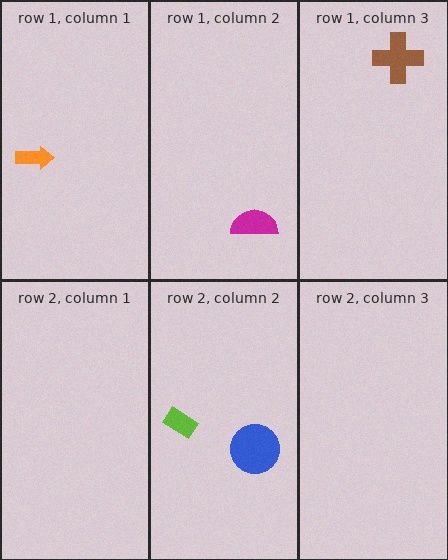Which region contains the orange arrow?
The row 1, column 1 region.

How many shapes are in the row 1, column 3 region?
1.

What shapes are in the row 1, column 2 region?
The magenta semicircle.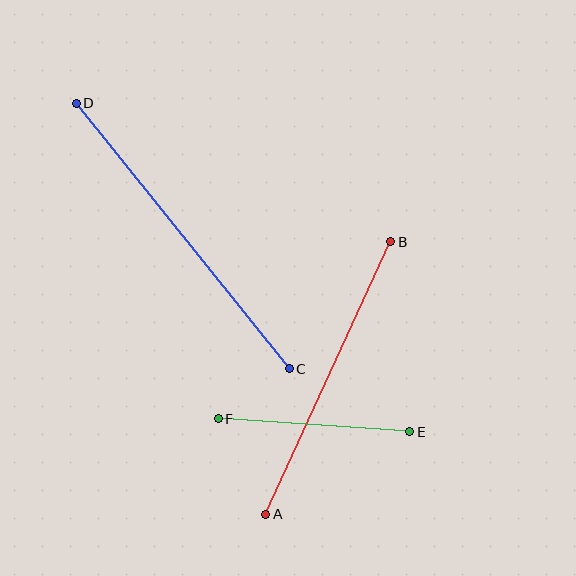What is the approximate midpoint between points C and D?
The midpoint is at approximately (183, 236) pixels.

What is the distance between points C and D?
The distance is approximately 341 pixels.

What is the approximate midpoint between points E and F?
The midpoint is at approximately (314, 425) pixels.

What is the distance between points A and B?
The distance is approximately 300 pixels.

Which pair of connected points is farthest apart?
Points C and D are farthest apart.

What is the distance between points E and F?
The distance is approximately 192 pixels.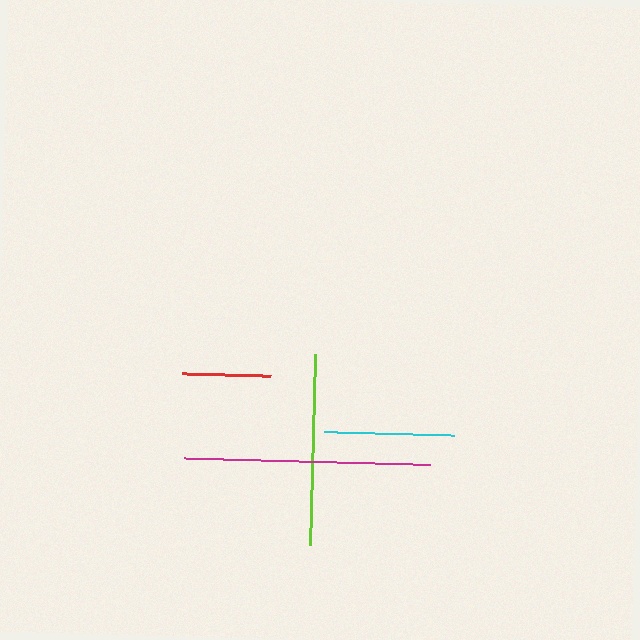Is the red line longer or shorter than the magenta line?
The magenta line is longer than the red line.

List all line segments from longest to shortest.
From longest to shortest: magenta, lime, cyan, red.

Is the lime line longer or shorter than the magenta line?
The magenta line is longer than the lime line.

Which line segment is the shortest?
The red line is the shortest at approximately 89 pixels.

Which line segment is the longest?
The magenta line is the longest at approximately 247 pixels.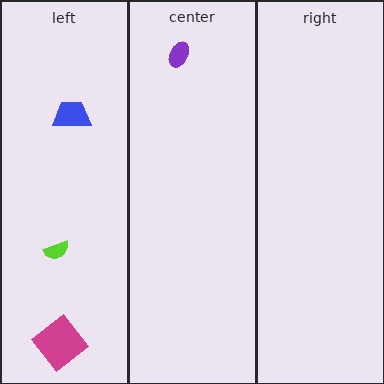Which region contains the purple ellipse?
The center region.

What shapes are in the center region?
The purple ellipse.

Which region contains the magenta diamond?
The left region.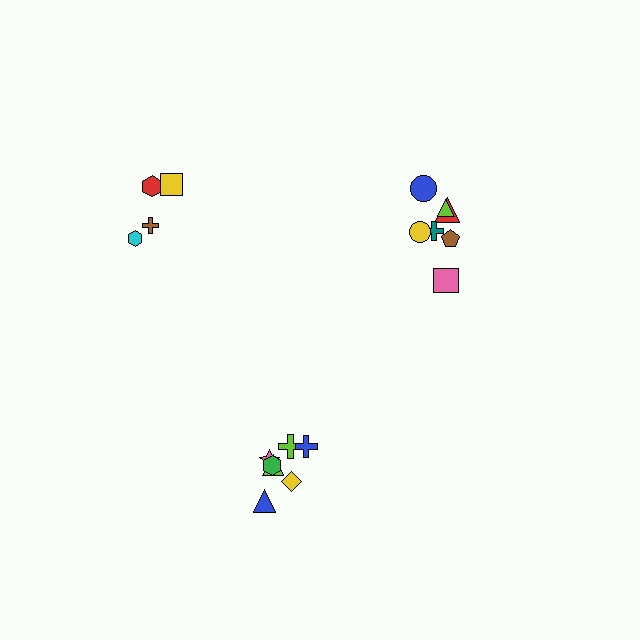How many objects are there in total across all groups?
There are 18 objects.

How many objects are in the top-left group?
There are 4 objects.